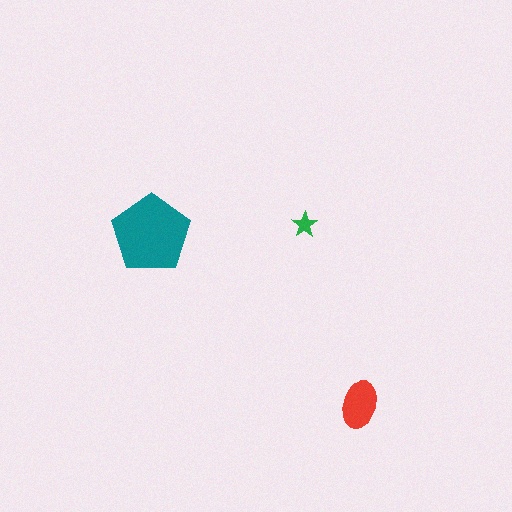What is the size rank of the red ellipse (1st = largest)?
2nd.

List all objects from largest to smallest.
The teal pentagon, the red ellipse, the green star.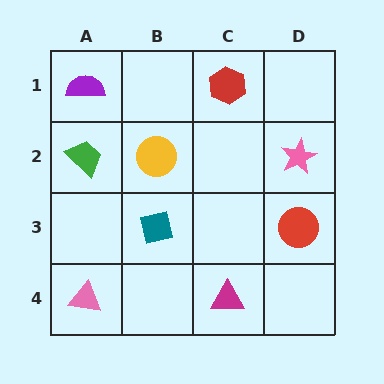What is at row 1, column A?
A purple semicircle.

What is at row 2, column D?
A pink star.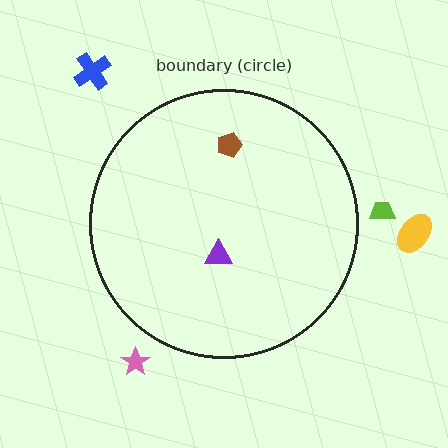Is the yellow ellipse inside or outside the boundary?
Outside.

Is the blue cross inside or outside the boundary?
Outside.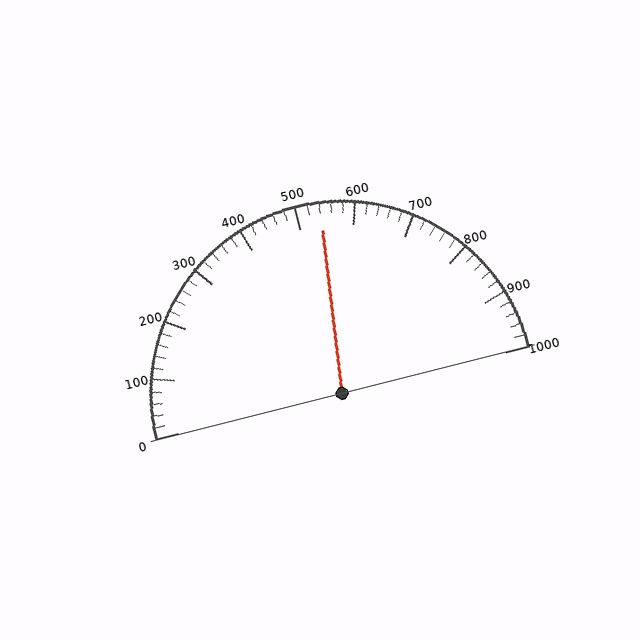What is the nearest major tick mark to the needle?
The nearest major tick mark is 500.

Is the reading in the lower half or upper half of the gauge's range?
The reading is in the upper half of the range (0 to 1000).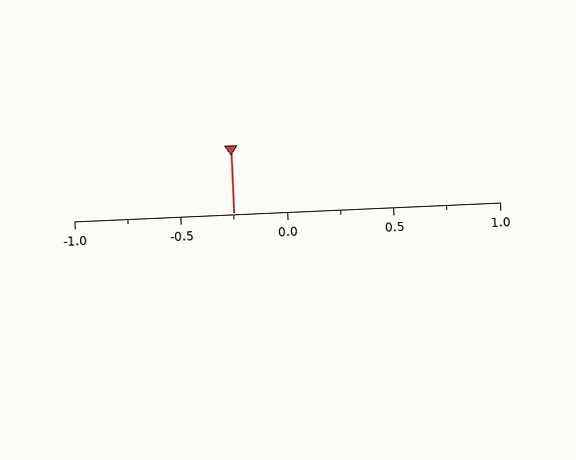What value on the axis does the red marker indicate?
The marker indicates approximately -0.25.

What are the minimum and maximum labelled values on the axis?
The axis runs from -1.0 to 1.0.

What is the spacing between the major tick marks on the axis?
The major ticks are spaced 0.5 apart.